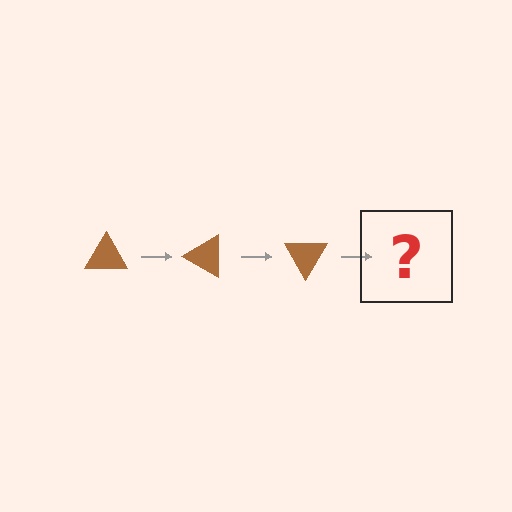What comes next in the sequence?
The next element should be a brown triangle rotated 90 degrees.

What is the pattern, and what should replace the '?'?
The pattern is that the triangle rotates 30 degrees each step. The '?' should be a brown triangle rotated 90 degrees.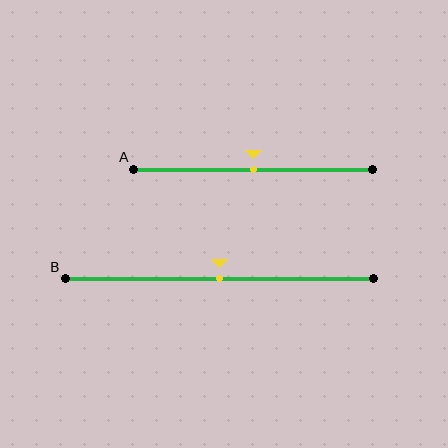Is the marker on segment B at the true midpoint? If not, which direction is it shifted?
Yes, the marker on segment B is at the true midpoint.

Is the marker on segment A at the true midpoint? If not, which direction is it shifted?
Yes, the marker on segment A is at the true midpoint.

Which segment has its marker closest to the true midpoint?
Segment A has its marker closest to the true midpoint.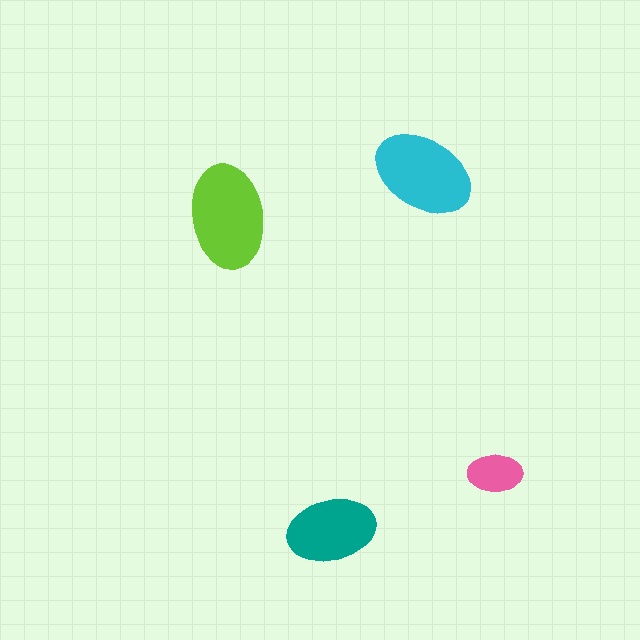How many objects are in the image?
There are 4 objects in the image.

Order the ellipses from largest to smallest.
the lime one, the cyan one, the teal one, the pink one.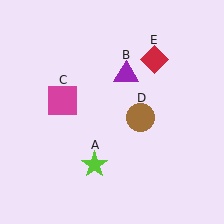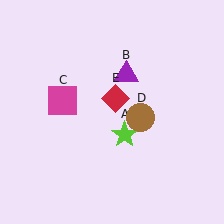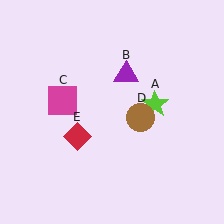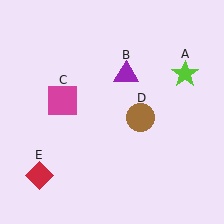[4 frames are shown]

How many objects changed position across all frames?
2 objects changed position: lime star (object A), red diamond (object E).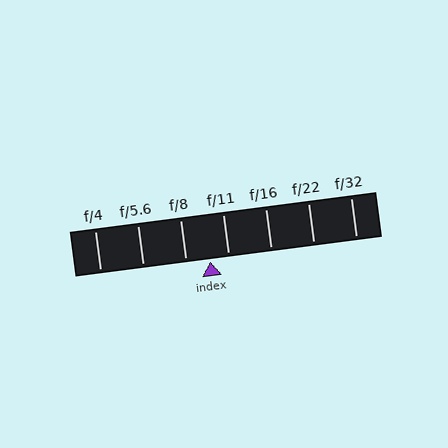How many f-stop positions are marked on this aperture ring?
There are 7 f-stop positions marked.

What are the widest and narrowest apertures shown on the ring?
The widest aperture shown is f/4 and the narrowest is f/32.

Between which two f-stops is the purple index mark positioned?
The index mark is between f/8 and f/11.